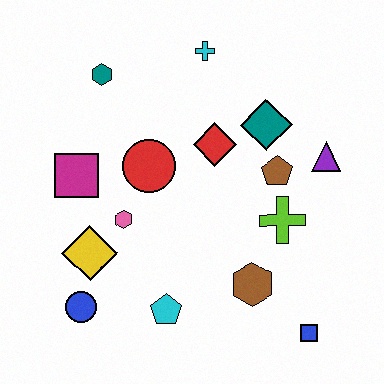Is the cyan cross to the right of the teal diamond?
No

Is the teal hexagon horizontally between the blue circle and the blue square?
Yes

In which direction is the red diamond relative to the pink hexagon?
The red diamond is to the right of the pink hexagon.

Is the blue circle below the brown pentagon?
Yes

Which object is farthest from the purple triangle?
The blue circle is farthest from the purple triangle.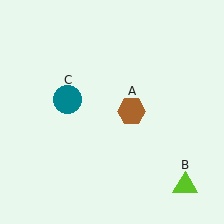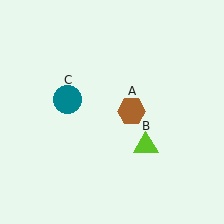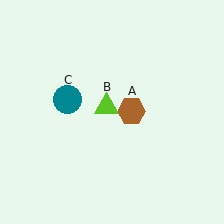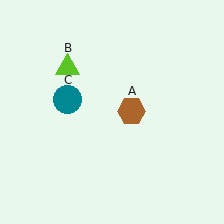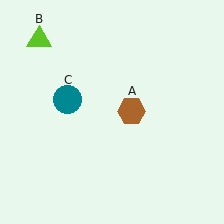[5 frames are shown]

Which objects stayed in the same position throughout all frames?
Brown hexagon (object A) and teal circle (object C) remained stationary.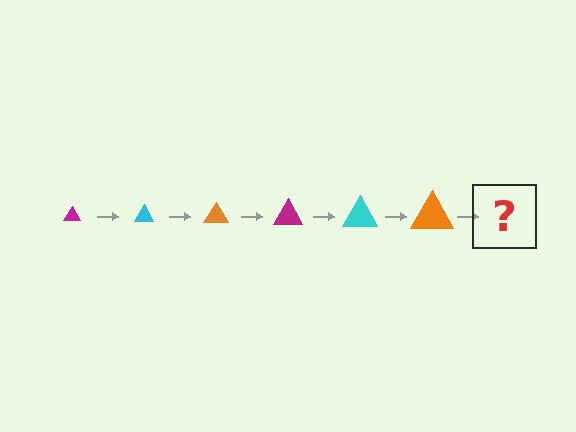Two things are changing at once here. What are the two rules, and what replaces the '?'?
The two rules are that the triangle grows larger each step and the color cycles through magenta, cyan, and orange. The '?' should be a magenta triangle, larger than the previous one.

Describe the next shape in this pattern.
It should be a magenta triangle, larger than the previous one.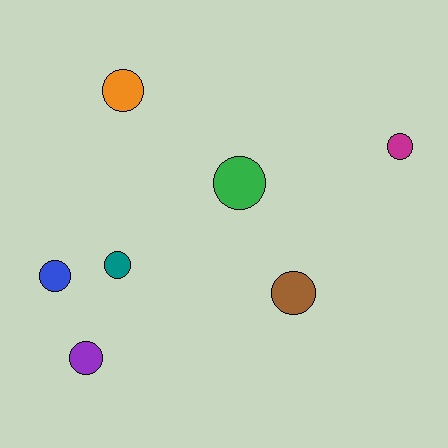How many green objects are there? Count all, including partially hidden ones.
There is 1 green object.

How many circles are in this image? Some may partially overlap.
There are 7 circles.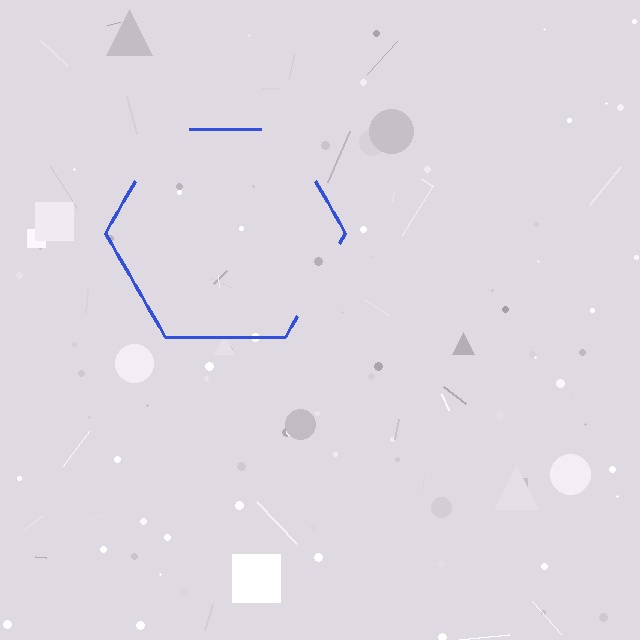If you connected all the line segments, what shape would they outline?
They would outline a hexagon.